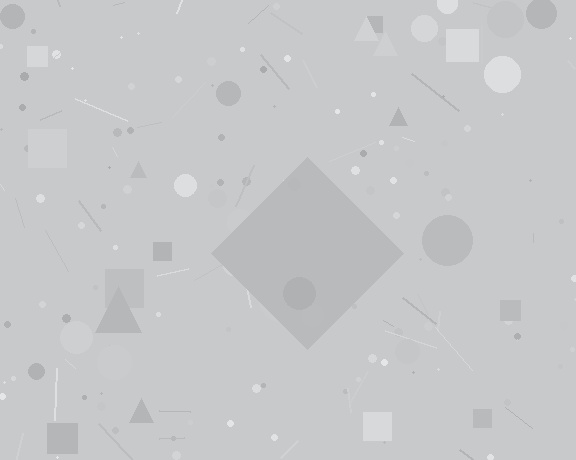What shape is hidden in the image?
A diamond is hidden in the image.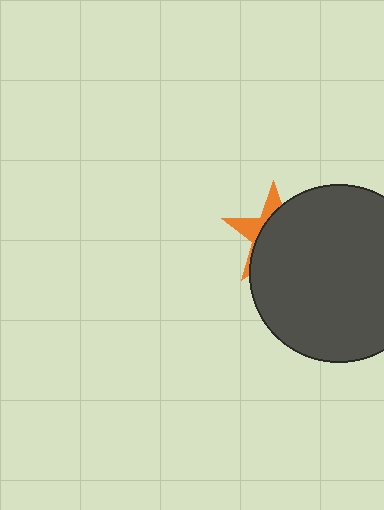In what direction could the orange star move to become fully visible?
The orange star could move left. That would shift it out from behind the dark gray circle entirely.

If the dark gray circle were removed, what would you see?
You would see the complete orange star.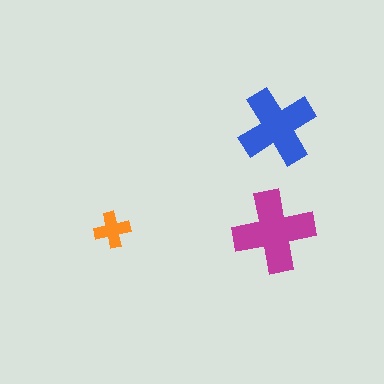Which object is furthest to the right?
The blue cross is rightmost.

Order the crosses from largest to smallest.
the magenta one, the blue one, the orange one.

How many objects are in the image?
There are 3 objects in the image.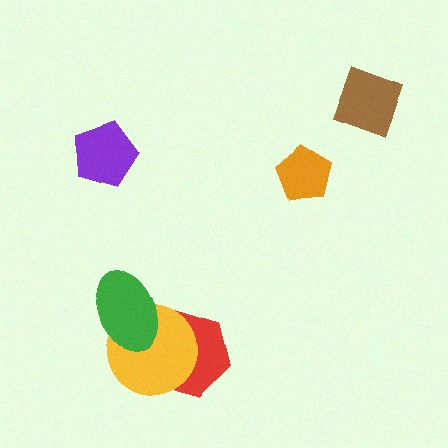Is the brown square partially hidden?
No, no other shape covers it.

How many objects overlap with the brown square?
0 objects overlap with the brown square.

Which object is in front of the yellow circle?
The green ellipse is in front of the yellow circle.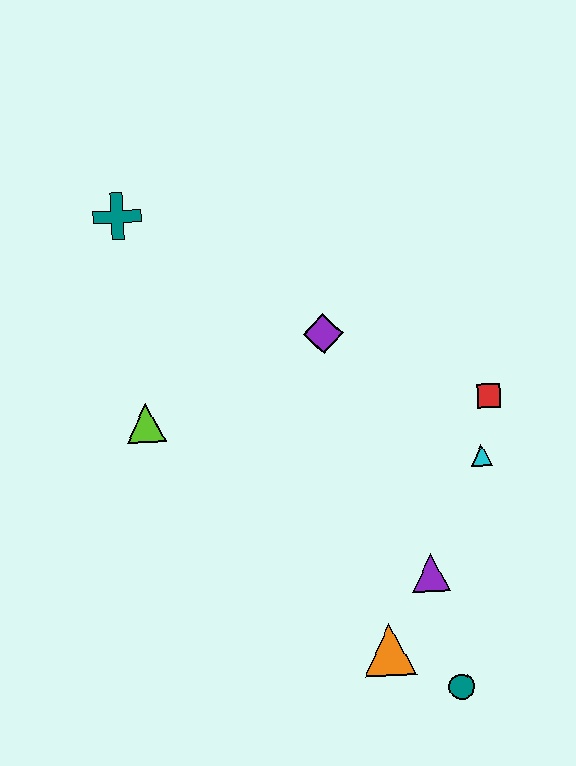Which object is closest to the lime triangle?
The purple diamond is closest to the lime triangle.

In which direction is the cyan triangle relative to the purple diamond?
The cyan triangle is to the right of the purple diamond.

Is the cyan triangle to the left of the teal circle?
No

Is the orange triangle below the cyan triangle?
Yes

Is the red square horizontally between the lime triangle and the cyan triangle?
No